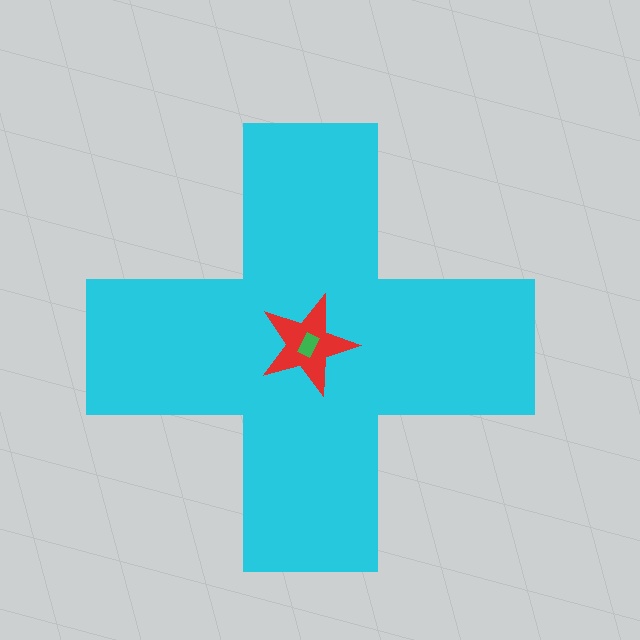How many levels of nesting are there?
3.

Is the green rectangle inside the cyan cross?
Yes.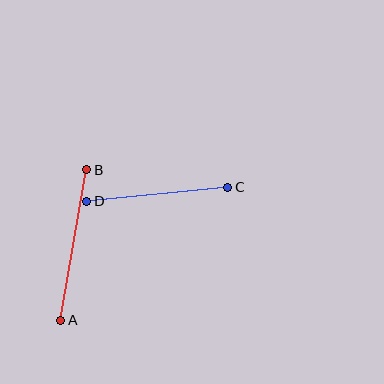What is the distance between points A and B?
The distance is approximately 153 pixels.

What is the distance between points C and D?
The distance is approximately 141 pixels.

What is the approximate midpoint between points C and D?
The midpoint is at approximately (157, 194) pixels.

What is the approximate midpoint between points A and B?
The midpoint is at approximately (74, 245) pixels.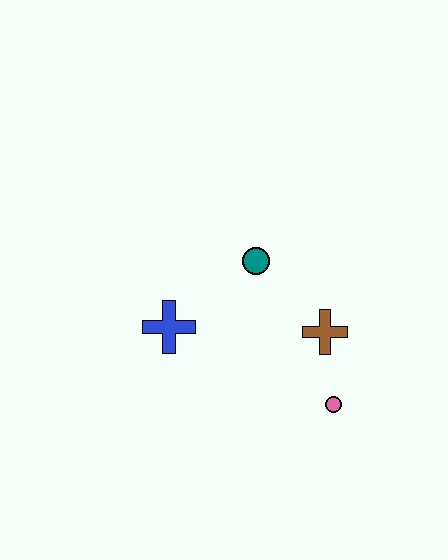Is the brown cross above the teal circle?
No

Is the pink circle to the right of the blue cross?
Yes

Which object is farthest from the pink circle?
The blue cross is farthest from the pink circle.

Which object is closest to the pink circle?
The brown cross is closest to the pink circle.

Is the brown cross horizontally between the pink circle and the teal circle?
Yes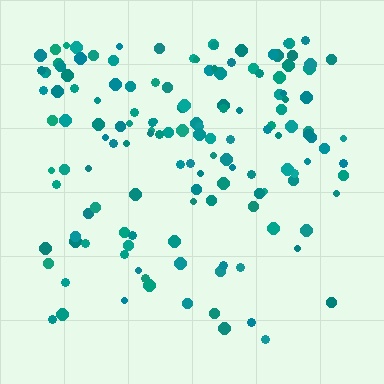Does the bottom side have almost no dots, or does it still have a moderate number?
Still a moderate number, just noticeably fewer than the top.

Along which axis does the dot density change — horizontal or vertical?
Vertical.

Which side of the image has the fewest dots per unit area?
The bottom.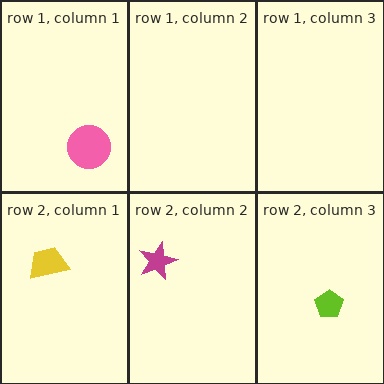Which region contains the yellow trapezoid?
The row 2, column 1 region.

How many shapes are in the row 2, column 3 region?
1.